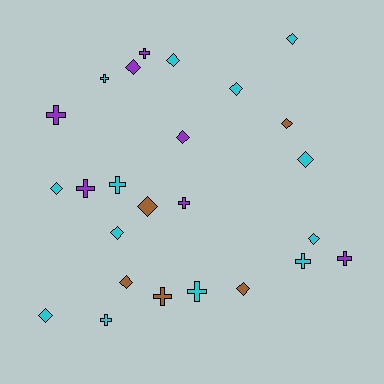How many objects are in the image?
There are 25 objects.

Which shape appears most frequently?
Diamond, with 14 objects.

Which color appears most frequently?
Cyan, with 13 objects.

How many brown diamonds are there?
There are 4 brown diamonds.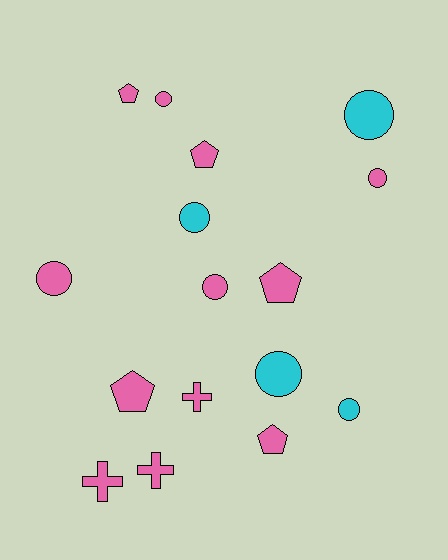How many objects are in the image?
There are 16 objects.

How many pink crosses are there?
There are 3 pink crosses.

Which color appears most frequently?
Pink, with 12 objects.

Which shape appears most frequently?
Circle, with 8 objects.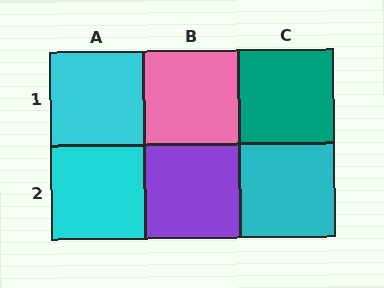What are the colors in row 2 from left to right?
Cyan, purple, cyan.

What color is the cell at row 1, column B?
Pink.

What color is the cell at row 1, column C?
Teal.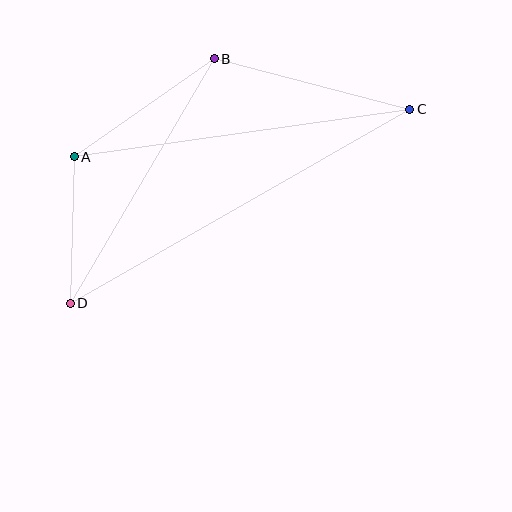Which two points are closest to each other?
Points A and D are closest to each other.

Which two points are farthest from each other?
Points C and D are farthest from each other.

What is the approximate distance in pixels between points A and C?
The distance between A and C is approximately 339 pixels.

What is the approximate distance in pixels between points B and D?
The distance between B and D is approximately 284 pixels.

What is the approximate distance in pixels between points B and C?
The distance between B and C is approximately 202 pixels.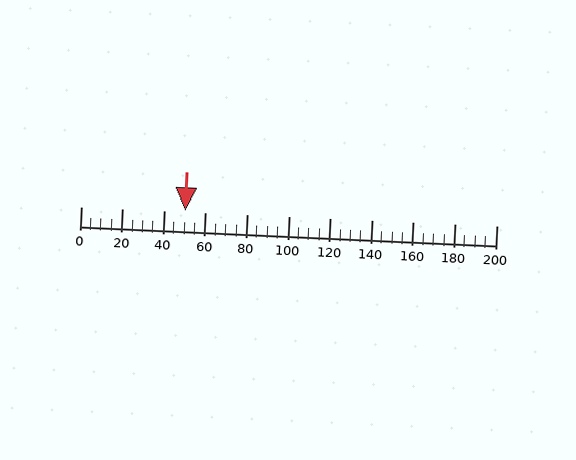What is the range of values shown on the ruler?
The ruler shows values from 0 to 200.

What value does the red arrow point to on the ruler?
The red arrow points to approximately 50.